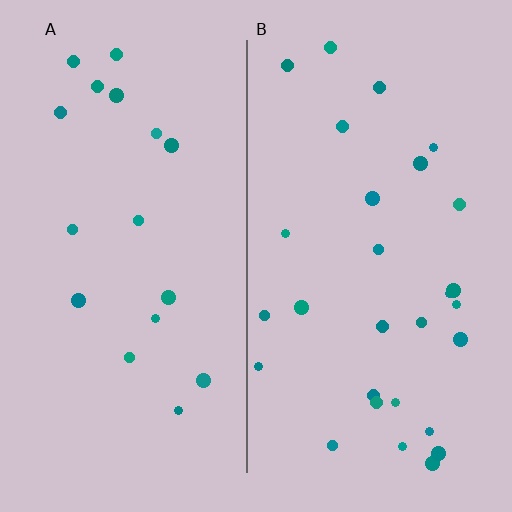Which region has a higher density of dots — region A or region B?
B (the right).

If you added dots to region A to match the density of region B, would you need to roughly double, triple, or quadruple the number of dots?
Approximately double.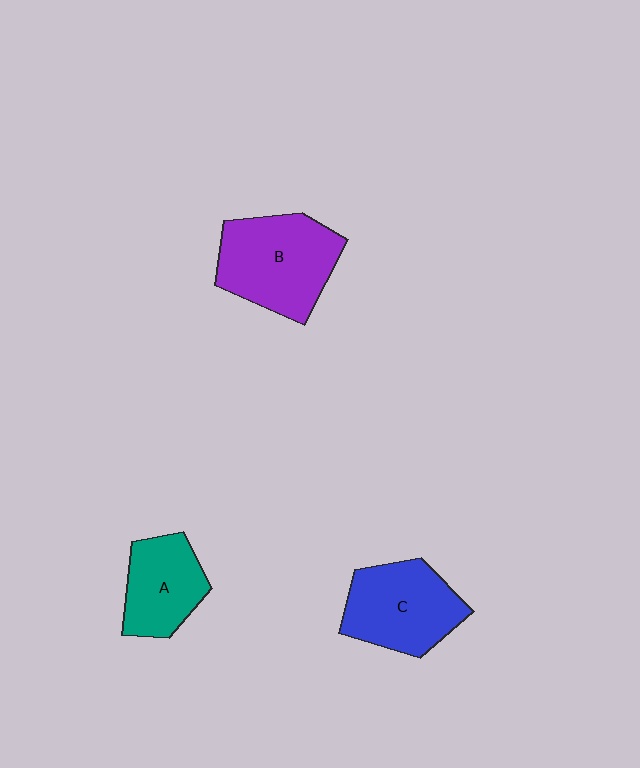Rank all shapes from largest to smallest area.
From largest to smallest: B (purple), C (blue), A (teal).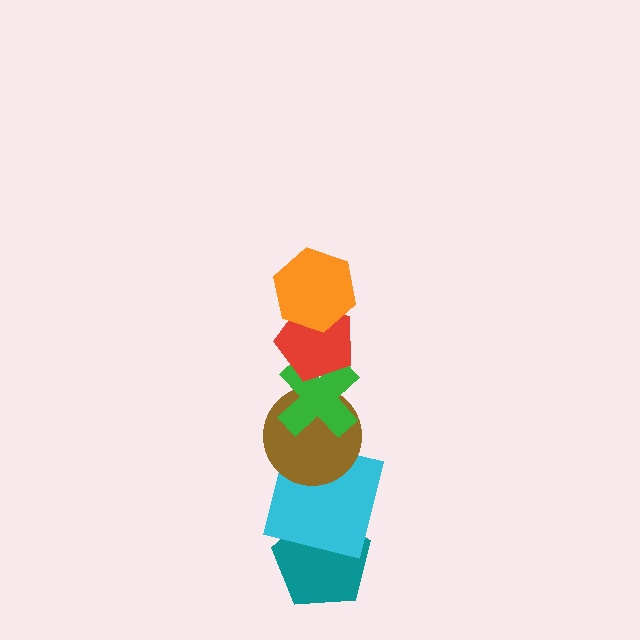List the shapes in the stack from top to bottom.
From top to bottom: the orange hexagon, the red pentagon, the green cross, the brown circle, the cyan square, the teal pentagon.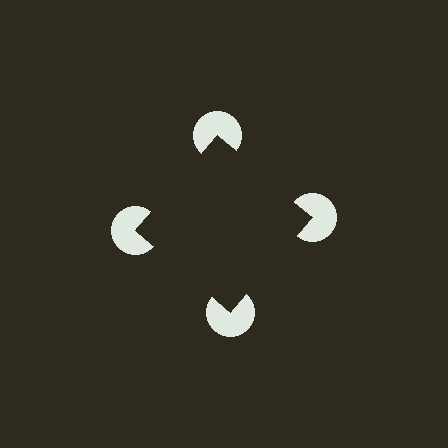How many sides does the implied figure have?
4 sides.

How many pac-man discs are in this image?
There are 4 — one at each vertex of the illusory square.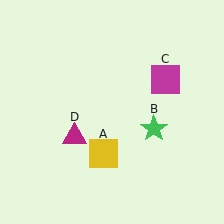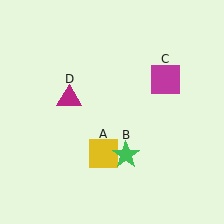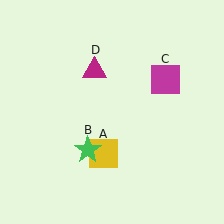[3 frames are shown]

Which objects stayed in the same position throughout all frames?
Yellow square (object A) and magenta square (object C) remained stationary.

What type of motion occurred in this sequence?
The green star (object B), magenta triangle (object D) rotated clockwise around the center of the scene.